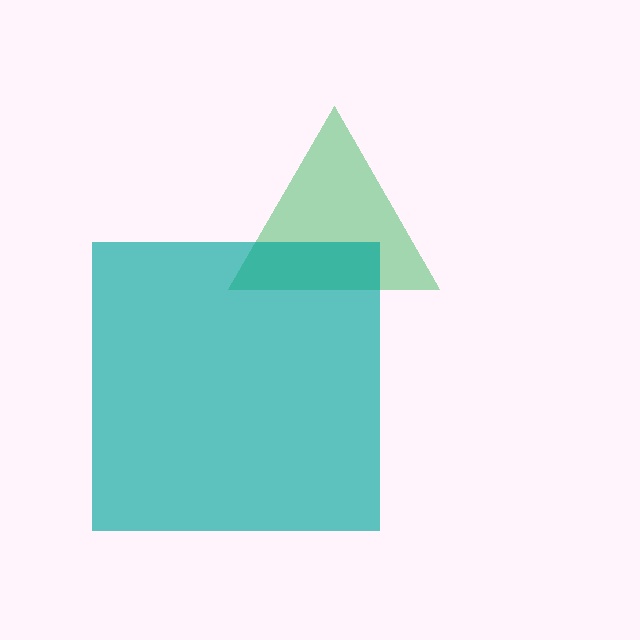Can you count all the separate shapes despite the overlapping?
Yes, there are 2 separate shapes.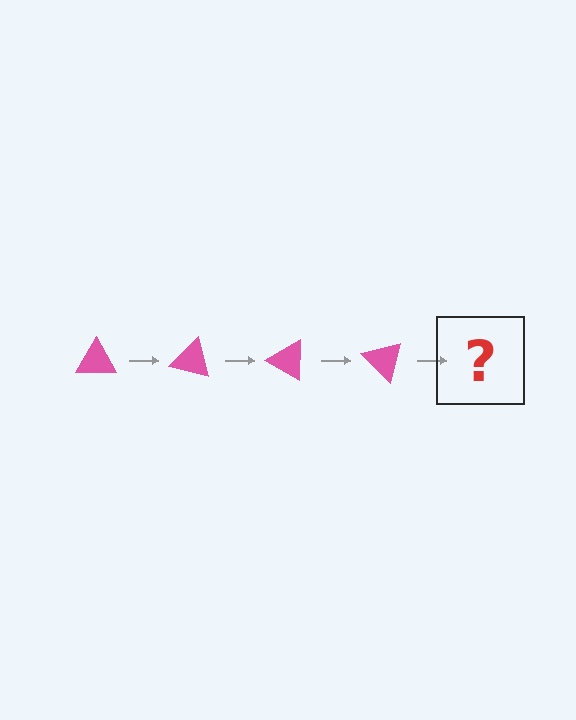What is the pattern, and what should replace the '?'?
The pattern is that the triangle rotates 15 degrees each step. The '?' should be a pink triangle rotated 60 degrees.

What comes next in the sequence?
The next element should be a pink triangle rotated 60 degrees.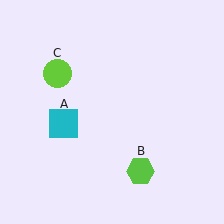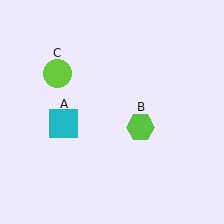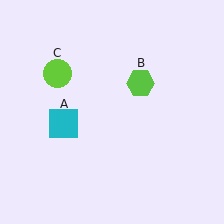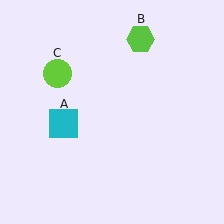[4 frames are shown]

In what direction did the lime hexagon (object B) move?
The lime hexagon (object B) moved up.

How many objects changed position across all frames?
1 object changed position: lime hexagon (object B).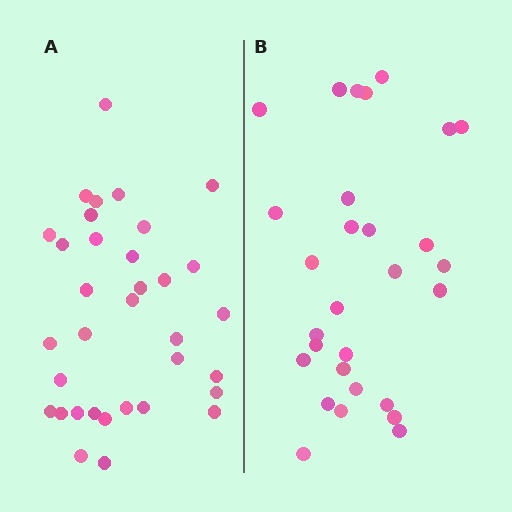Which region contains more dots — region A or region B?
Region A (the left region) has more dots.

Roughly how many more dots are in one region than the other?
Region A has about 5 more dots than region B.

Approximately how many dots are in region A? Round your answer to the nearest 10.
About 30 dots. (The exact count is 34, which rounds to 30.)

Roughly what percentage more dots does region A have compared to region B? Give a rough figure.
About 15% more.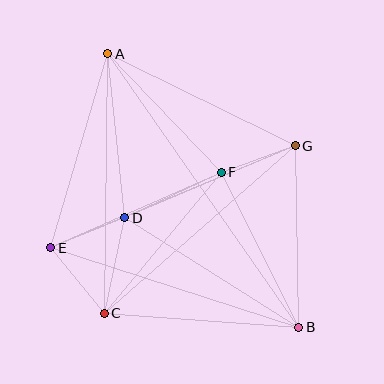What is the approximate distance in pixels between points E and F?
The distance between E and F is approximately 186 pixels.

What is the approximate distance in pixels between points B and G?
The distance between B and G is approximately 181 pixels.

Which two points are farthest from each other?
Points A and B are farthest from each other.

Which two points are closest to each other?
Points F and G are closest to each other.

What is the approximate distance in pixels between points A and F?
The distance between A and F is approximately 164 pixels.